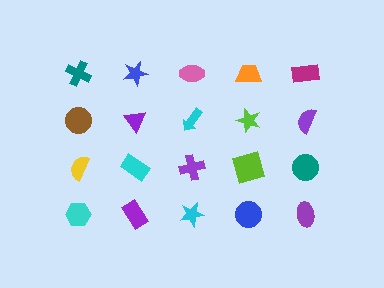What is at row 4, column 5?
A purple ellipse.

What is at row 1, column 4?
An orange trapezoid.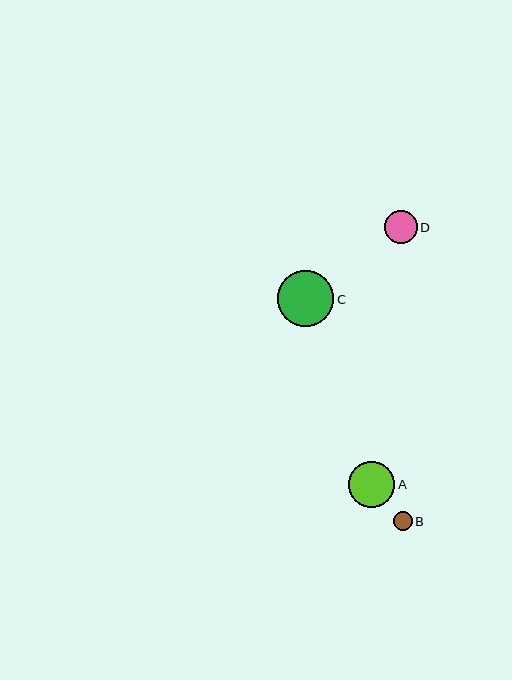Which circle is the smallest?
Circle B is the smallest with a size of approximately 19 pixels.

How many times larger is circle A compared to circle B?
Circle A is approximately 2.4 times the size of circle B.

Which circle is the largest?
Circle C is the largest with a size of approximately 56 pixels.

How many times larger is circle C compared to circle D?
Circle C is approximately 1.7 times the size of circle D.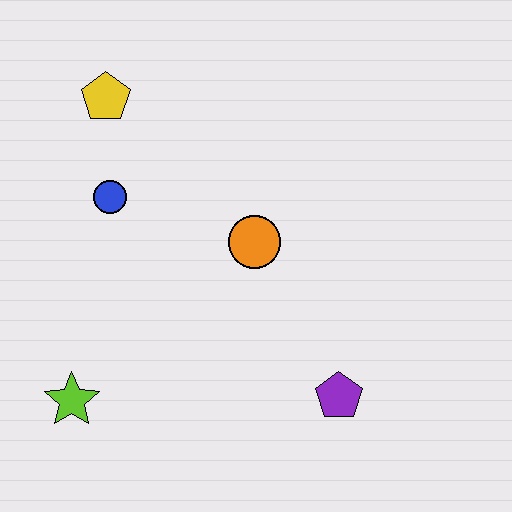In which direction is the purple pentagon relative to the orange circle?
The purple pentagon is below the orange circle.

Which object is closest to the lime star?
The blue circle is closest to the lime star.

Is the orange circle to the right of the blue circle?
Yes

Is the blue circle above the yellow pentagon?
No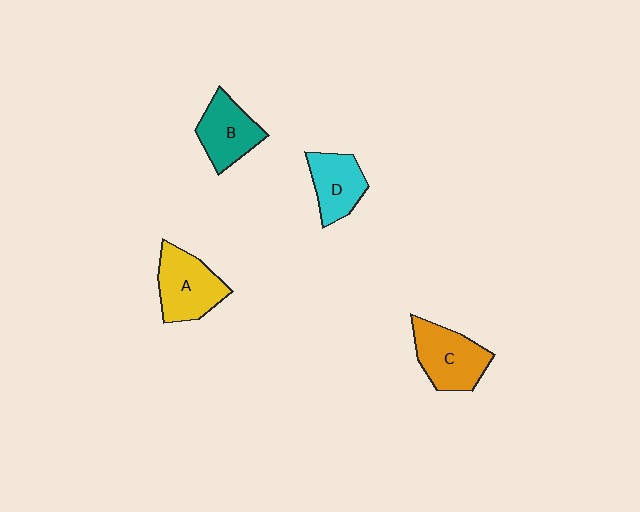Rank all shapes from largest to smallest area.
From largest to smallest: C (orange), A (yellow), B (teal), D (cyan).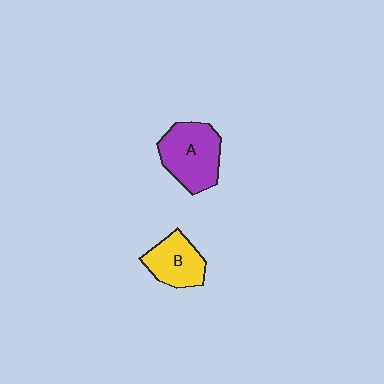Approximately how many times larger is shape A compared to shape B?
Approximately 1.4 times.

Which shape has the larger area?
Shape A (purple).